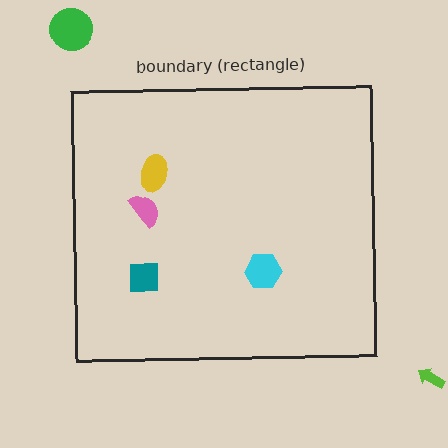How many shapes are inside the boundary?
4 inside, 2 outside.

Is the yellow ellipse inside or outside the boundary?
Inside.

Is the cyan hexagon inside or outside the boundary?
Inside.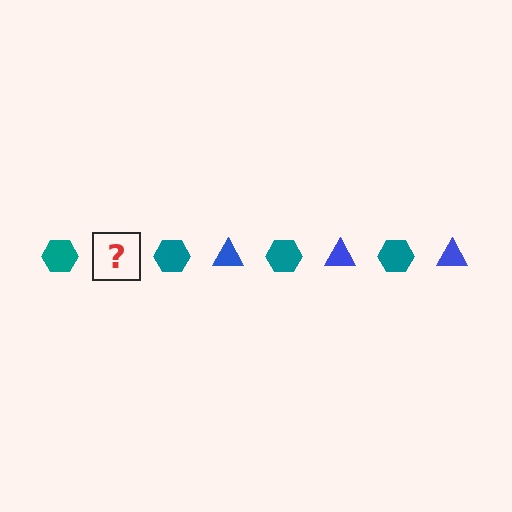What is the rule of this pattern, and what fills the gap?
The rule is that the pattern alternates between teal hexagon and blue triangle. The gap should be filled with a blue triangle.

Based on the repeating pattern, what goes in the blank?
The blank should be a blue triangle.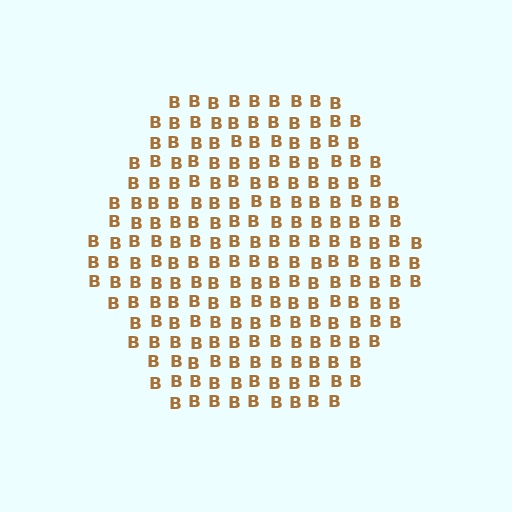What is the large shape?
The large shape is a hexagon.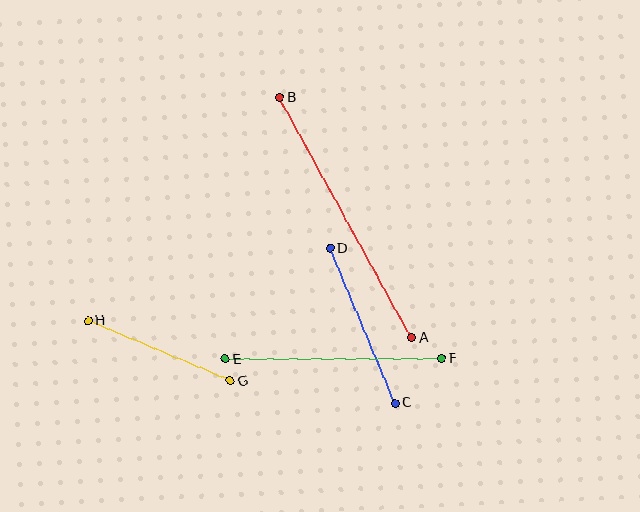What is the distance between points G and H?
The distance is approximately 154 pixels.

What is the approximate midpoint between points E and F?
The midpoint is at approximately (333, 359) pixels.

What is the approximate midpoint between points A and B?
The midpoint is at approximately (346, 218) pixels.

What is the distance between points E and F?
The distance is approximately 217 pixels.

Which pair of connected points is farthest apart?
Points A and B are farthest apart.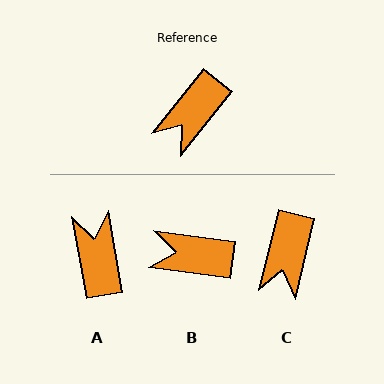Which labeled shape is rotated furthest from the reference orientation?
A, about 132 degrees away.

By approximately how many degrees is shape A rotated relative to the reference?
Approximately 132 degrees clockwise.